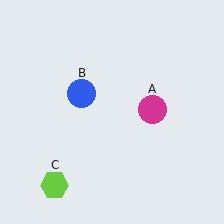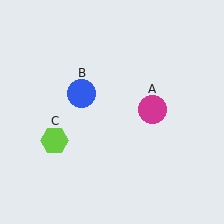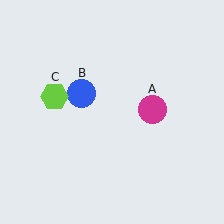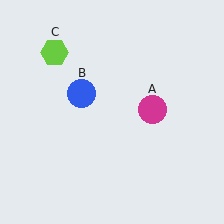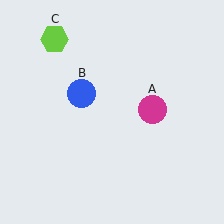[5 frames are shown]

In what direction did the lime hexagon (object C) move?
The lime hexagon (object C) moved up.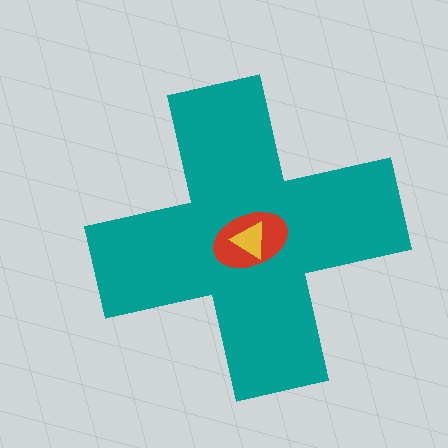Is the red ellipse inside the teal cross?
Yes.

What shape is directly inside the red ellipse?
The yellow triangle.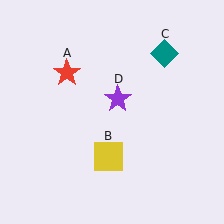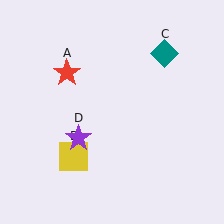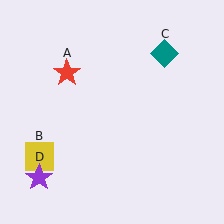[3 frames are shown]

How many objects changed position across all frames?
2 objects changed position: yellow square (object B), purple star (object D).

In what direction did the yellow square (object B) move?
The yellow square (object B) moved left.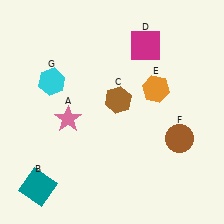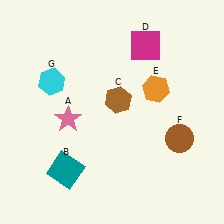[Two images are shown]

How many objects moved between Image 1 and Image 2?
1 object moved between the two images.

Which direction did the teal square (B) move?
The teal square (B) moved right.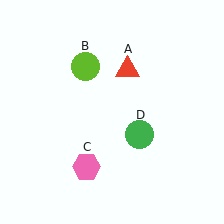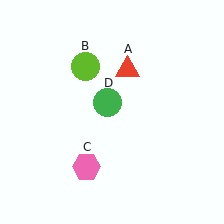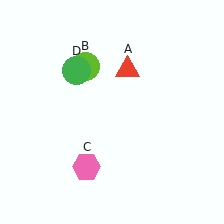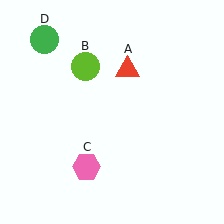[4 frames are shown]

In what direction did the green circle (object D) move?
The green circle (object D) moved up and to the left.